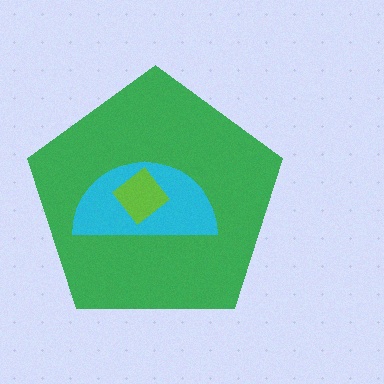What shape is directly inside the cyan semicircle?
The lime diamond.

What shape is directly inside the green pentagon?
The cyan semicircle.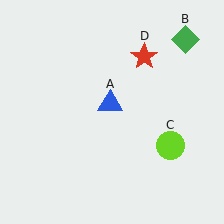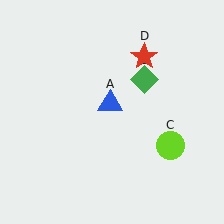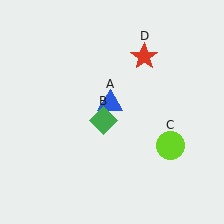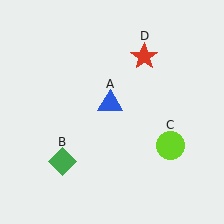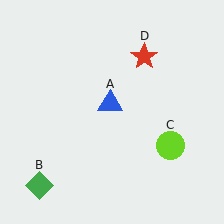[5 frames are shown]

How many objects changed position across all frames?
1 object changed position: green diamond (object B).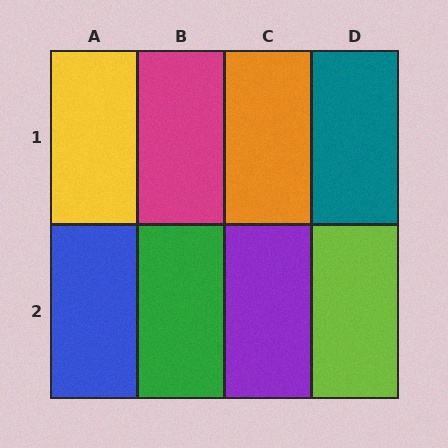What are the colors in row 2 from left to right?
Blue, green, purple, lime.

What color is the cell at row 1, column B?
Magenta.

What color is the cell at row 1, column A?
Yellow.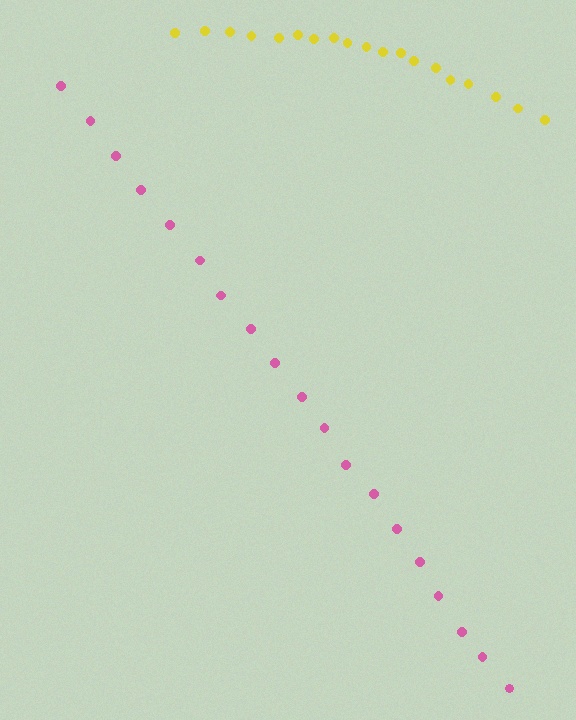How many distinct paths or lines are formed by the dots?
There are 2 distinct paths.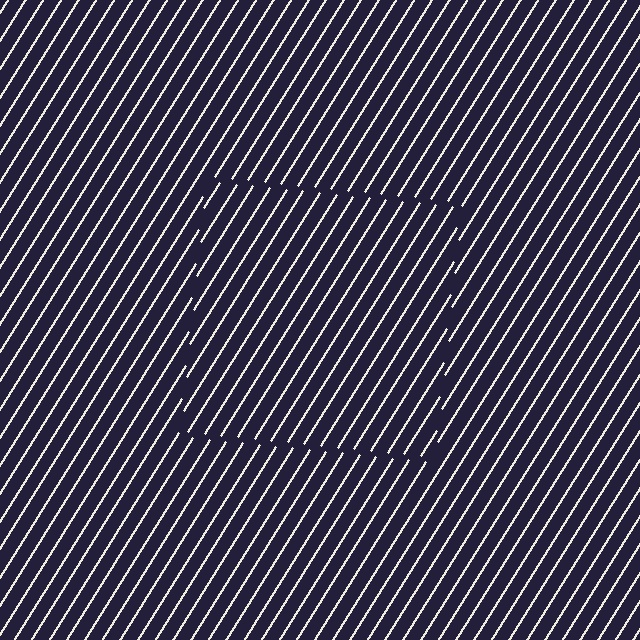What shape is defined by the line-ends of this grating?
An illusory square. The interior of the shape contains the same grating, shifted by half a period — the contour is defined by the phase discontinuity where line-ends from the inner and outer gratings abut.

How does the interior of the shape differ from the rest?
The interior of the shape contains the same grating, shifted by half a period — the contour is defined by the phase discontinuity where line-ends from the inner and outer gratings abut.